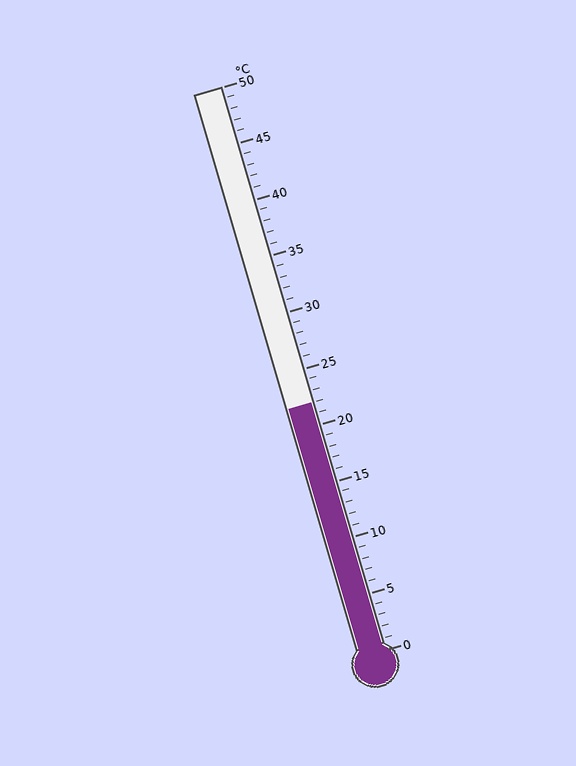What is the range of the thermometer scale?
The thermometer scale ranges from 0°C to 50°C.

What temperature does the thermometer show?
The thermometer shows approximately 22°C.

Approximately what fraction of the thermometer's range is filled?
The thermometer is filled to approximately 45% of its range.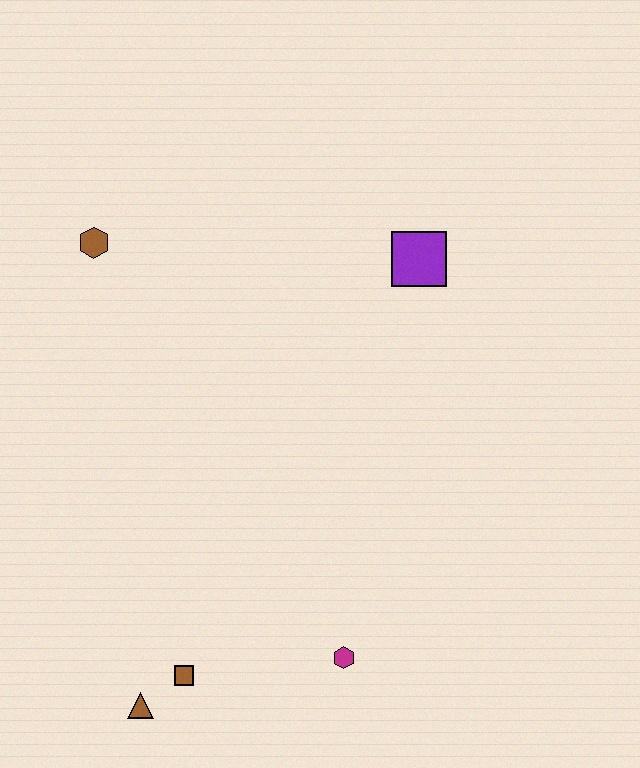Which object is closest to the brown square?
The brown triangle is closest to the brown square.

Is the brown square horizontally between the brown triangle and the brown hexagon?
No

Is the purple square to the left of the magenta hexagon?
No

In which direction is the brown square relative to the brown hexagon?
The brown square is below the brown hexagon.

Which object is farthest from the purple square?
The brown triangle is farthest from the purple square.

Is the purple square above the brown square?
Yes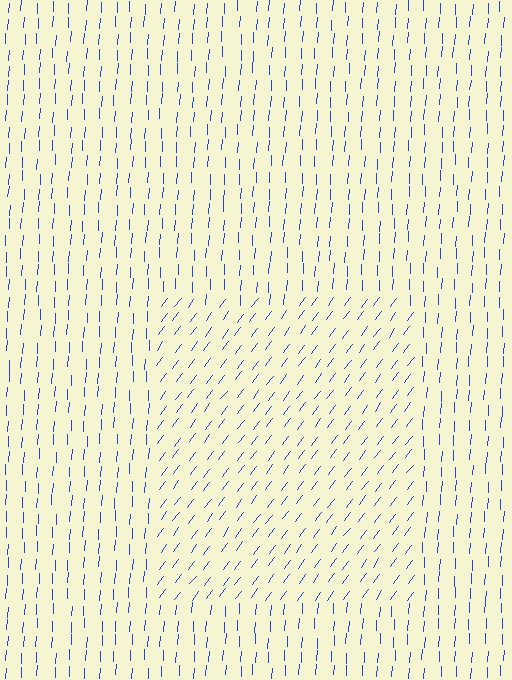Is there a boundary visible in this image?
Yes, there is a texture boundary formed by a change in line orientation.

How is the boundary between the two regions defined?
The boundary is defined purely by a change in line orientation (approximately 34 degrees difference). All lines are the same color and thickness.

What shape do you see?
I see a rectangle.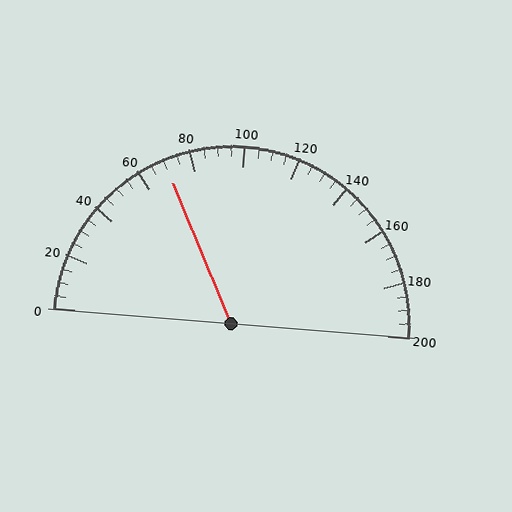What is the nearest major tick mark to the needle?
The nearest major tick mark is 80.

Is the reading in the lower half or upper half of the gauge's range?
The reading is in the lower half of the range (0 to 200).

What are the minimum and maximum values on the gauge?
The gauge ranges from 0 to 200.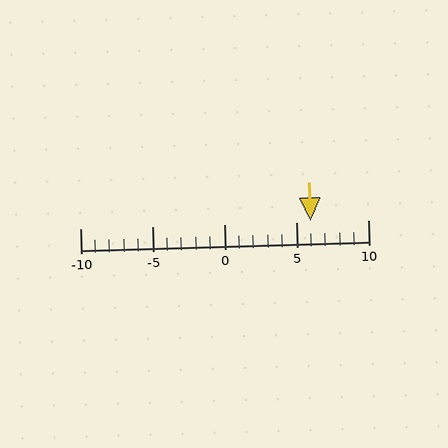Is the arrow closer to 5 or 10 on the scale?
The arrow is closer to 5.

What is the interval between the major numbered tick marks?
The major tick marks are spaced 5 units apart.